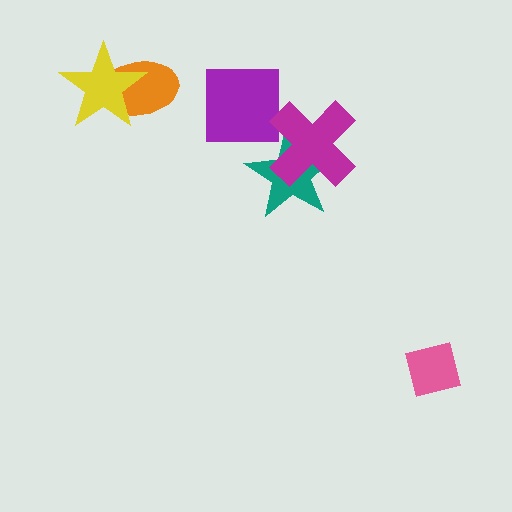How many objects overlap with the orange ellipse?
1 object overlaps with the orange ellipse.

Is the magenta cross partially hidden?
No, no other shape covers it.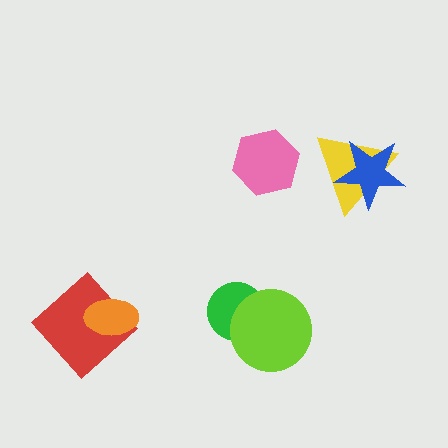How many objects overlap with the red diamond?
1 object overlaps with the red diamond.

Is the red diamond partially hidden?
Yes, it is partially covered by another shape.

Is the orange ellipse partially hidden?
No, no other shape covers it.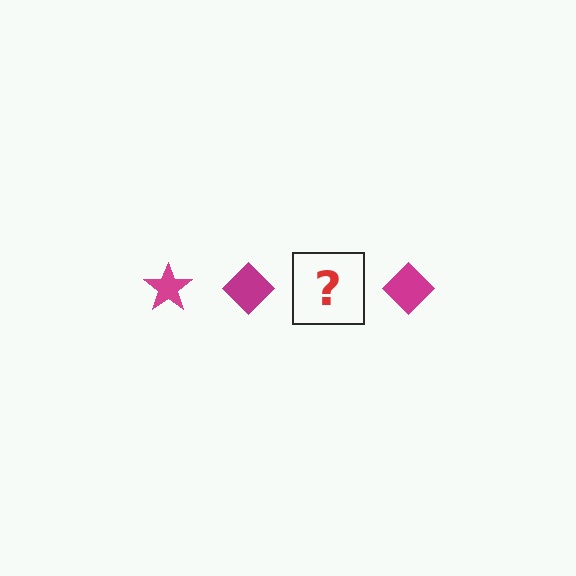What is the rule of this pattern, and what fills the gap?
The rule is that the pattern cycles through star, diamond shapes in magenta. The gap should be filled with a magenta star.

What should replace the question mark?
The question mark should be replaced with a magenta star.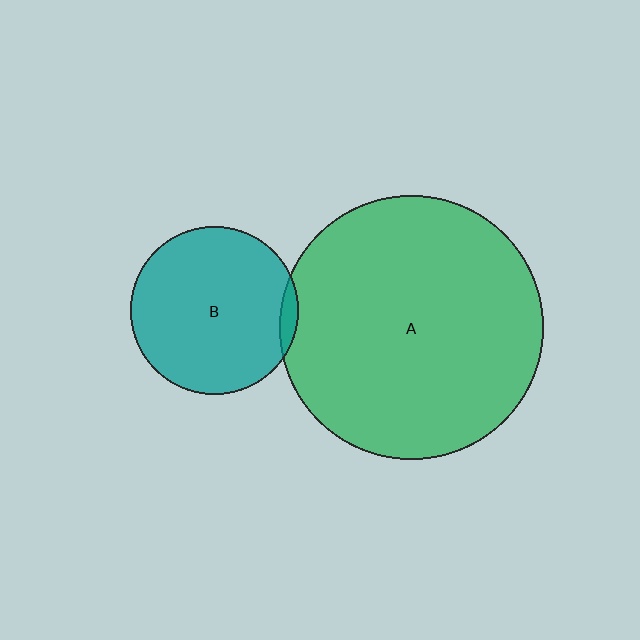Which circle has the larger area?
Circle A (green).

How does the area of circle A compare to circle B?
Approximately 2.5 times.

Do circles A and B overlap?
Yes.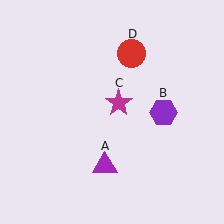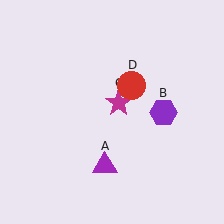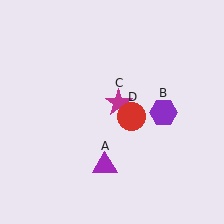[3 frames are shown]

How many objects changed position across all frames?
1 object changed position: red circle (object D).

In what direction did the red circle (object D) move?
The red circle (object D) moved down.